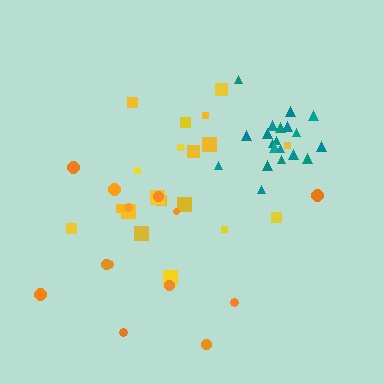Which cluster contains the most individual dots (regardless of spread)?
Yellow (20).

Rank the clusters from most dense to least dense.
teal, yellow, orange.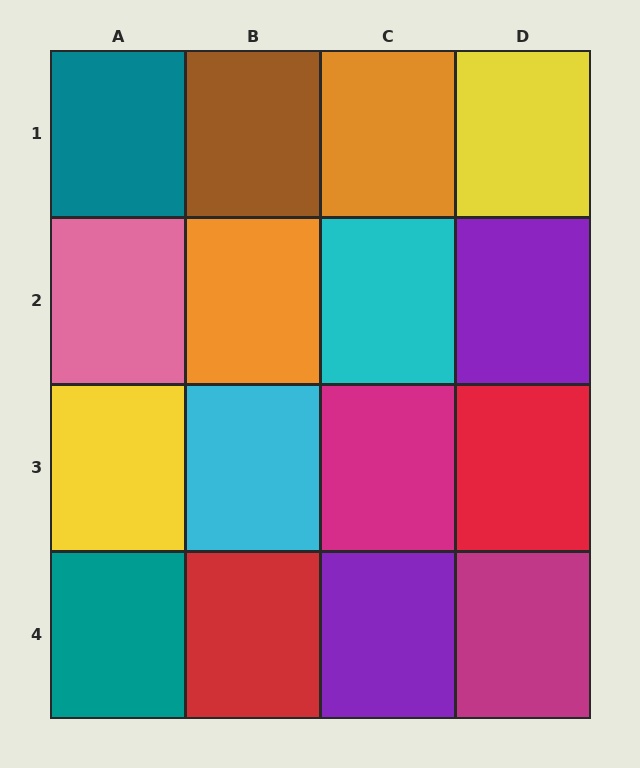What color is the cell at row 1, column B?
Brown.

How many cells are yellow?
2 cells are yellow.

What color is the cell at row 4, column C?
Purple.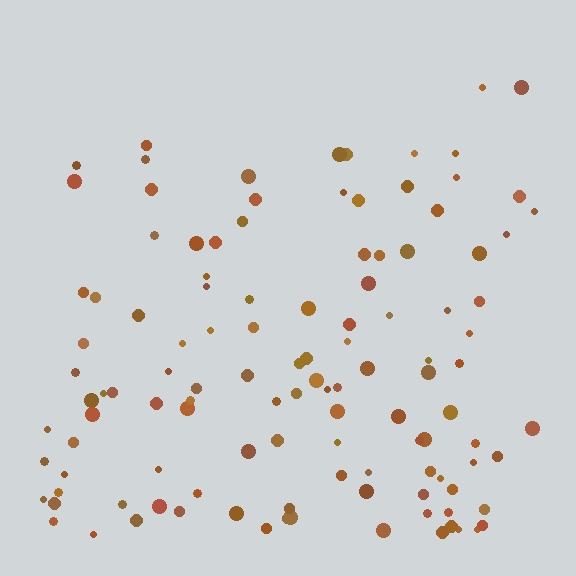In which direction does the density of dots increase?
From top to bottom, with the bottom side densest.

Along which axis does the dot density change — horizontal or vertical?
Vertical.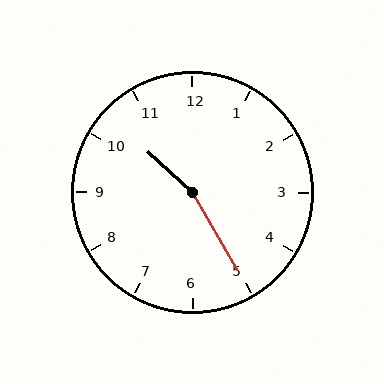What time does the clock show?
10:25.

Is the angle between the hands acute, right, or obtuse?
It is obtuse.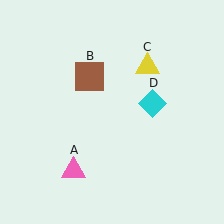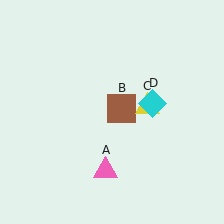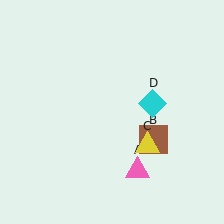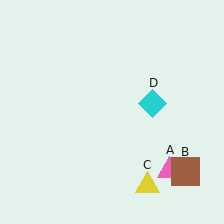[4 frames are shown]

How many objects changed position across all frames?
3 objects changed position: pink triangle (object A), brown square (object B), yellow triangle (object C).